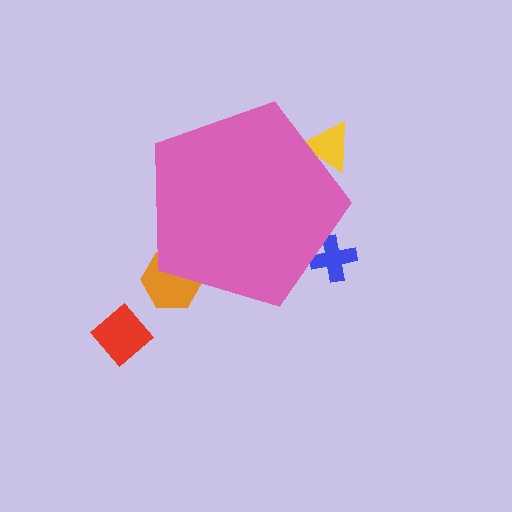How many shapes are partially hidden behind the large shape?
3 shapes are partially hidden.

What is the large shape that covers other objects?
A pink pentagon.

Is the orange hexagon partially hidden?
Yes, the orange hexagon is partially hidden behind the pink pentagon.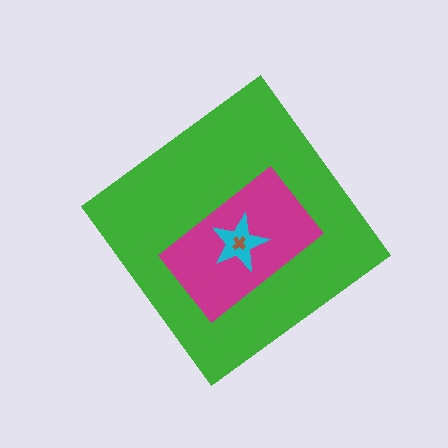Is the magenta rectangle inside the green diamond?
Yes.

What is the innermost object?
The brown cross.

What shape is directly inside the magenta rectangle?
The cyan star.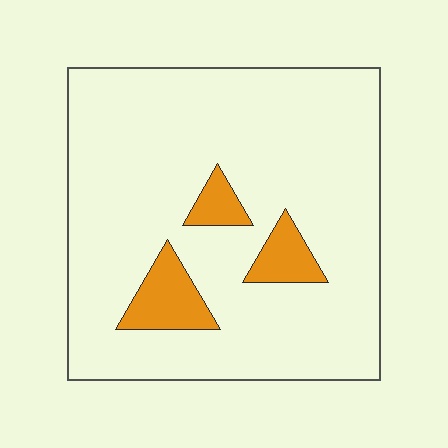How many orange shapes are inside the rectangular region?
3.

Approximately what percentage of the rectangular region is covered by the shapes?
Approximately 10%.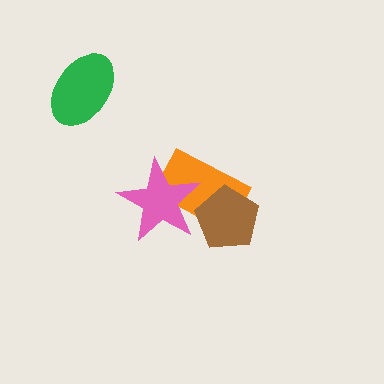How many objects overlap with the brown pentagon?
2 objects overlap with the brown pentagon.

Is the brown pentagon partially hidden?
Yes, it is partially covered by another shape.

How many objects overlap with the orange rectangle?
2 objects overlap with the orange rectangle.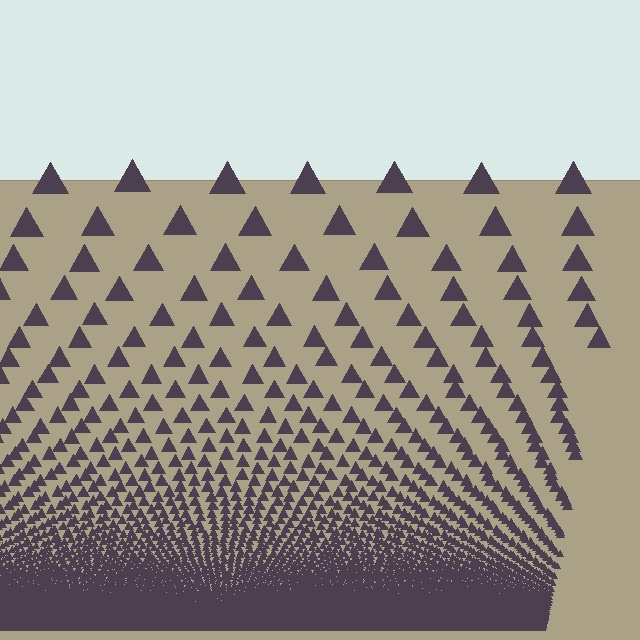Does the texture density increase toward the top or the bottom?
Density increases toward the bottom.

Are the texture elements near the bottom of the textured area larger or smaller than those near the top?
Smaller. The gradient is inverted — elements near the bottom are smaller and denser.